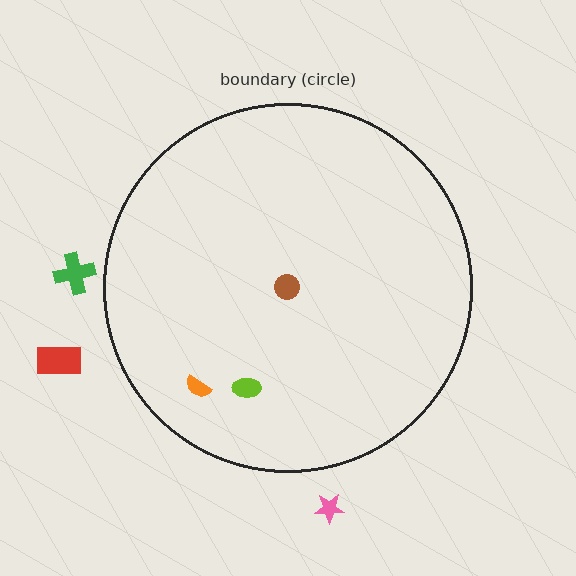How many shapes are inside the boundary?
3 inside, 3 outside.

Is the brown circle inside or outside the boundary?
Inside.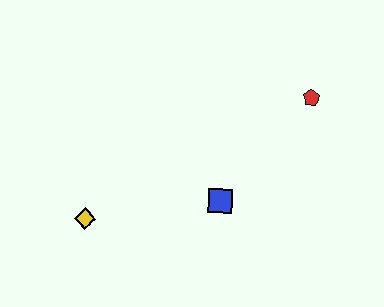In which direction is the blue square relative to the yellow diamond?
The blue square is to the right of the yellow diamond.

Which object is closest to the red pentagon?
The blue square is closest to the red pentagon.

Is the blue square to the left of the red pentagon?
Yes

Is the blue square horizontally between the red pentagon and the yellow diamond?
Yes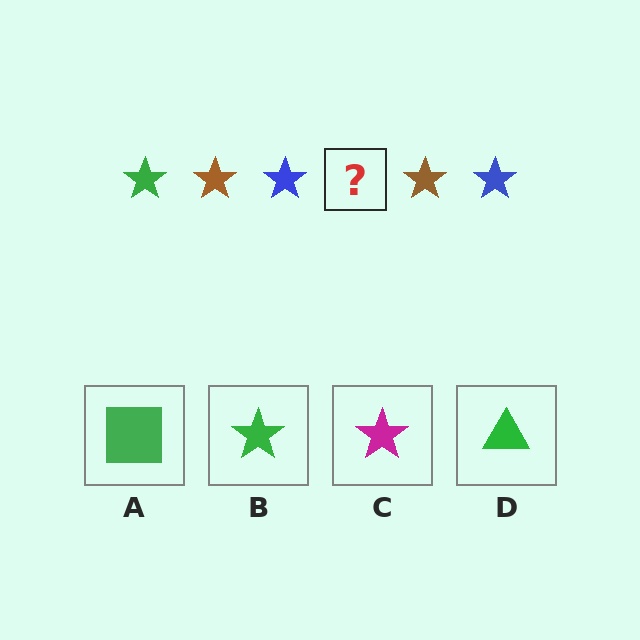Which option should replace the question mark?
Option B.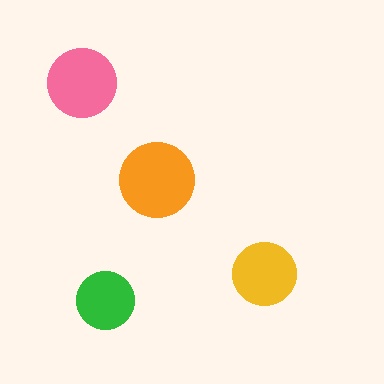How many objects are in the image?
There are 4 objects in the image.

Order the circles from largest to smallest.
the orange one, the pink one, the yellow one, the green one.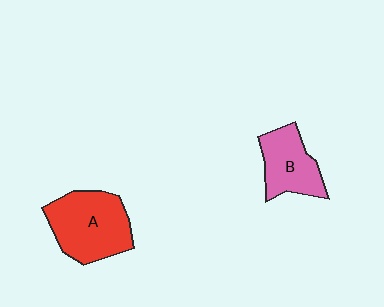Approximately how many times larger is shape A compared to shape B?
Approximately 1.4 times.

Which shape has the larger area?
Shape A (red).